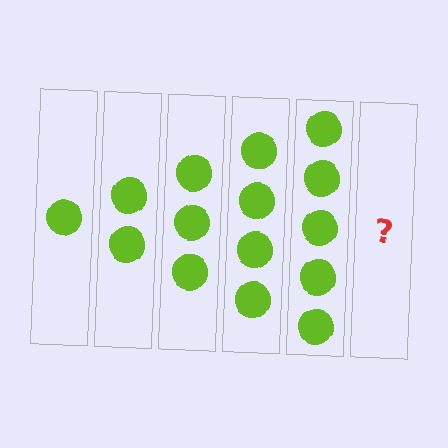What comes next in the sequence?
The next element should be 6 circles.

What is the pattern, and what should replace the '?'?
The pattern is that each step adds one more circle. The '?' should be 6 circles.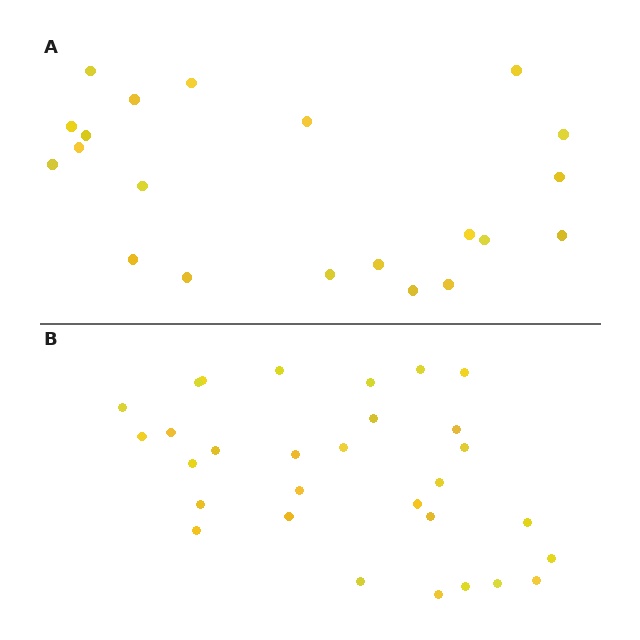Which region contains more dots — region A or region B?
Region B (the bottom region) has more dots.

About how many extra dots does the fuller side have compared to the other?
Region B has roughly 8 or so more dots than region A.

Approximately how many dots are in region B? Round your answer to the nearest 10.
About 30 dots.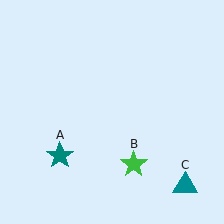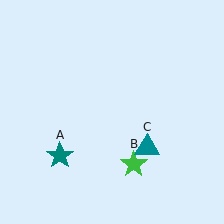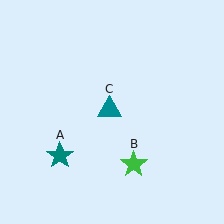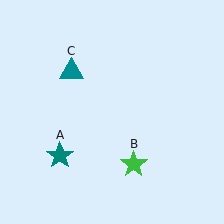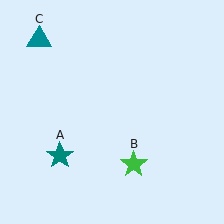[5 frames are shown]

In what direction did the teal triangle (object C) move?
The teal triangle (object C) moved up and to the left.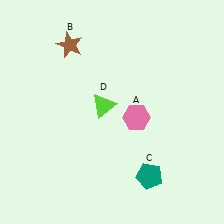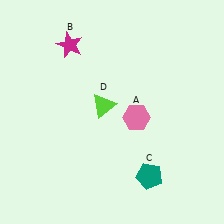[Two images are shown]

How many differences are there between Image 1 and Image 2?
There is 1 difference between the two images.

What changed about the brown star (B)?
In Image 1, B is brown. In Image 2, it changed to magenta.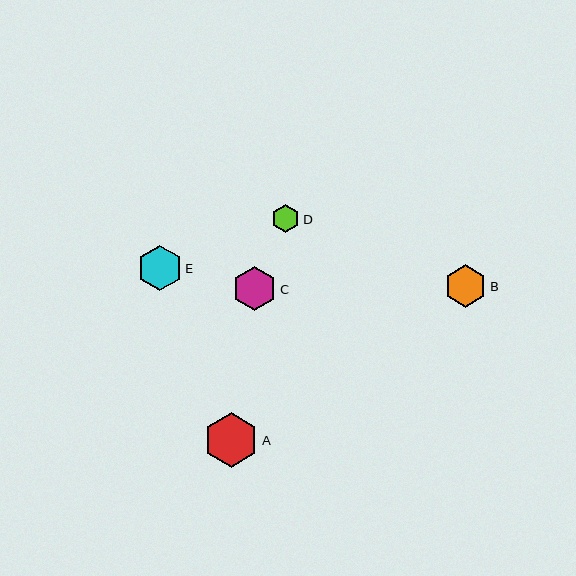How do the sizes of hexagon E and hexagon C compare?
Hexagon E and hexagon C are approximately the same size.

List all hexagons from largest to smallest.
From largest to smallest: A, E, C, B, D.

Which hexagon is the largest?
Hexagon A is the largest with a size of approximately 54 pixels.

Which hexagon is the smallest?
Hexagon D is the smallest with a size of approximately 28 pixels.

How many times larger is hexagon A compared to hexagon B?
Hexagon A is approximately 1.3 times the size of hexagon B.